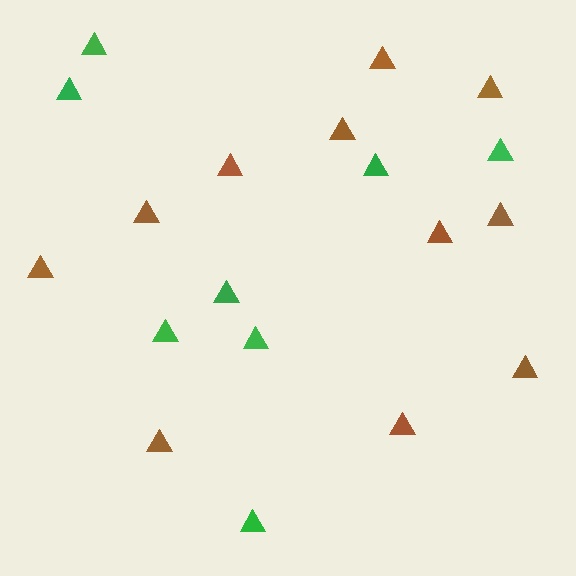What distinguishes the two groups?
There are 2 groups: one group of green triangles (8) and one group of brown triangles (11).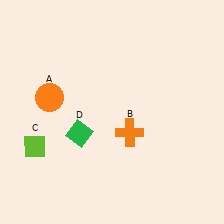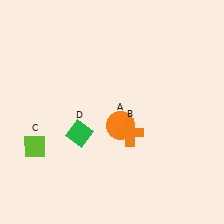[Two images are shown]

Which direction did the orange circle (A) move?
The orange circle (A) moved right.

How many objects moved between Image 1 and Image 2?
1 object moved between the two images.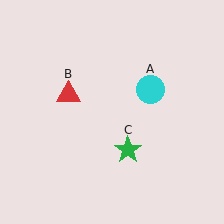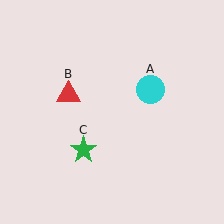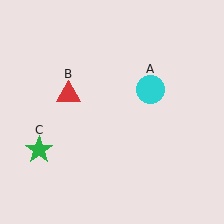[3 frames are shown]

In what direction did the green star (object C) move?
The green star (object C) moved left.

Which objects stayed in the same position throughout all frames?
Cyan circle (object A) and red triangle (object B) remained stationary.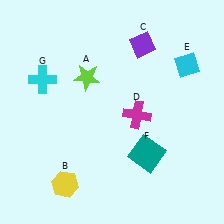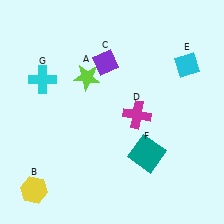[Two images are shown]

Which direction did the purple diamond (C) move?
The purple diamond (C) moved left.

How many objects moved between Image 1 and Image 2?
2 objects moved between the two images.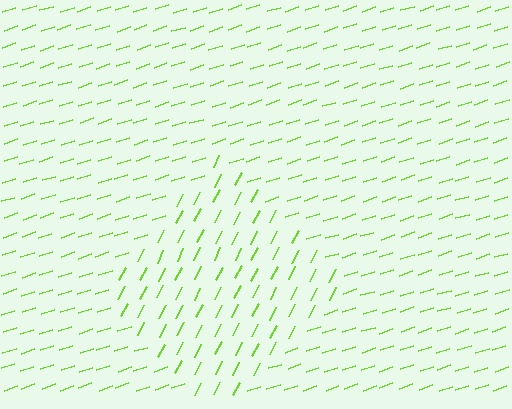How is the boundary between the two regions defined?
The boundary is defined purely by a change in line orientation (approximately 45 degrees difference). All lines are the same color and thickness.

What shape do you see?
I see a diamond.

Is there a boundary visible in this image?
Yes, there is a texture boundary formed by a change in line orientation.